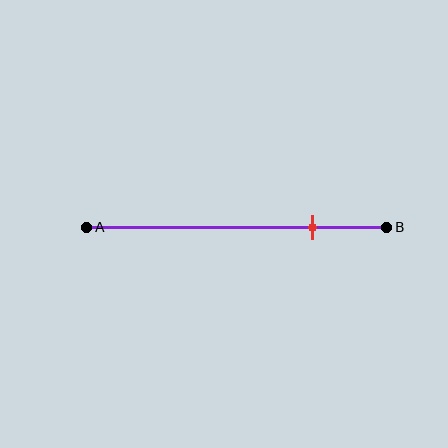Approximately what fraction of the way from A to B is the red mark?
The red mark is approximately 75% of the way from A to B.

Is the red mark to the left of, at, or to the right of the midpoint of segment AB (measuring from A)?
The red mark is to the right of the midpoint of segment AB.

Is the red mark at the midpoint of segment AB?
No, the mark is at about 75% from A, not at the 50% midpoint.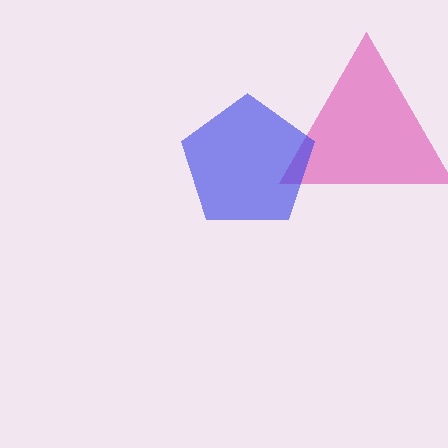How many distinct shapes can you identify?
There are 2 distinct shapes: a pink triangle, a blue pentagon.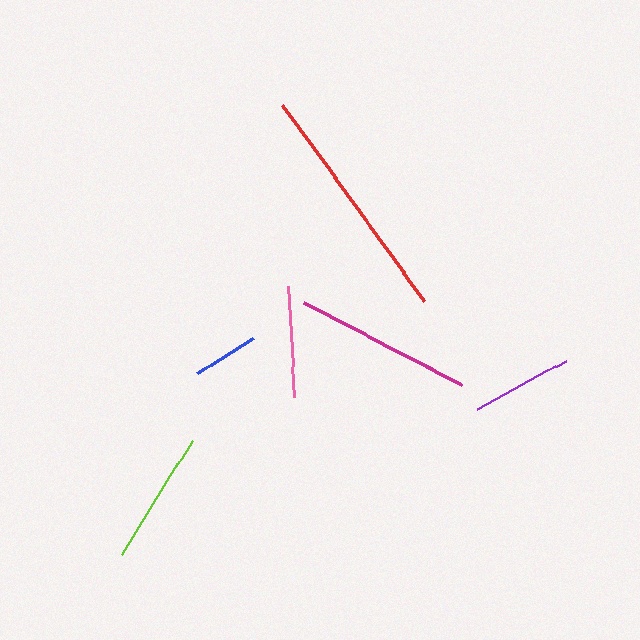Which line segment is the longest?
The red line is the longest at approximately 242 pixels.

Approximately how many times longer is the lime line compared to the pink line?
The lime line is approximately 1.2 times the length of the pink line.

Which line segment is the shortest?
The blue line is the shortest at approximately 66 pixels.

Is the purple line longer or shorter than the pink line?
The pink line is longer than the purple line.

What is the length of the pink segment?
The pink segment is approximately 111 pixels long.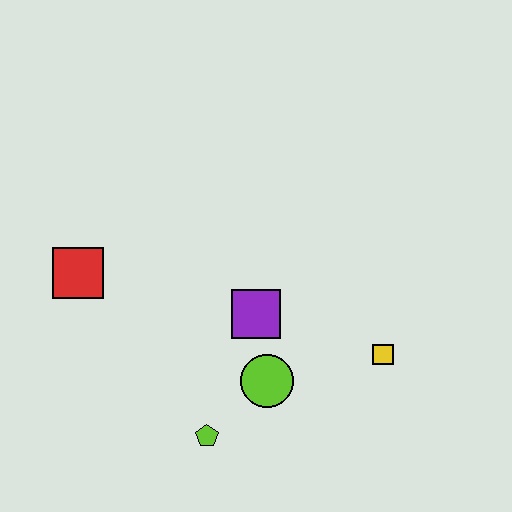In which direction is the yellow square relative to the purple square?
The yellow square is to the right of the purple square.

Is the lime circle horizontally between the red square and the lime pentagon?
No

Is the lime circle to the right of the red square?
Yes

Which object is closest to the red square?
The purple square is closest to the red square.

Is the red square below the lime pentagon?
No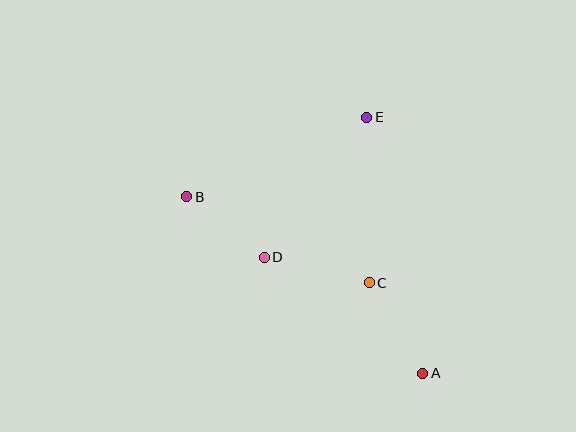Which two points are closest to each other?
Points B and D are closest to each other.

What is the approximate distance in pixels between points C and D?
The distance between C and D is approximately 108 pixels.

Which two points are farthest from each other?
Points A and B are farthest from each other.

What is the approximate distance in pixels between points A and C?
The distance between A and C is approximately 105 pixels.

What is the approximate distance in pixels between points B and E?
The distance between B and E is approximately 196 pixels.